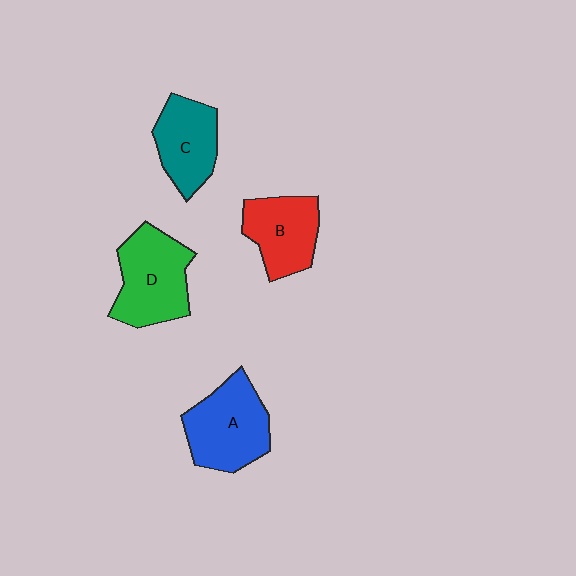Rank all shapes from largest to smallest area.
From largest to smallest: D (green), A (blue), B (red), C (teal).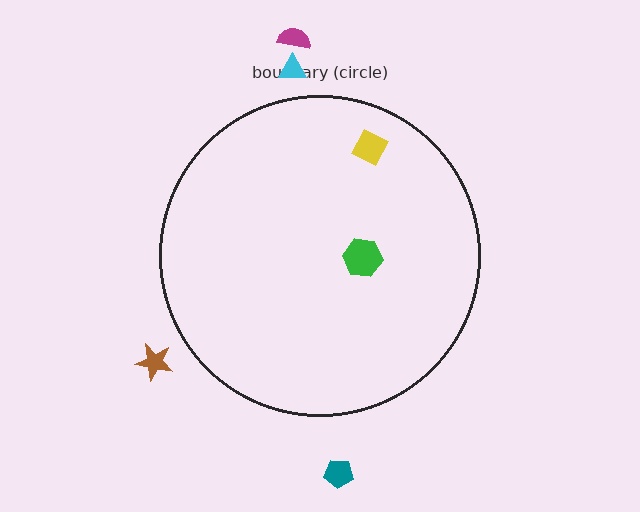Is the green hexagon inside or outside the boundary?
Inside.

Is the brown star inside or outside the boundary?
Outside.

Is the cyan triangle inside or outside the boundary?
Outside.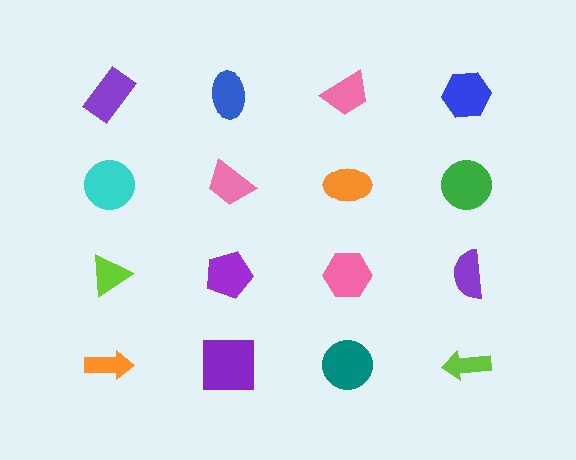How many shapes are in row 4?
4 shapes.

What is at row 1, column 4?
A blue hexagon.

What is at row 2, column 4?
A green circle.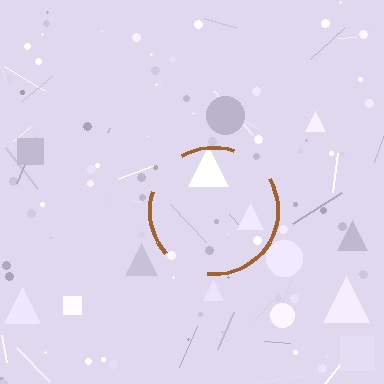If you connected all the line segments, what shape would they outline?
They would outline a circle.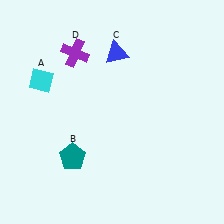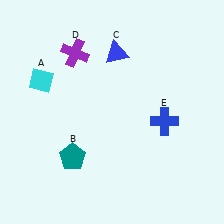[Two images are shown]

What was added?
A blue cross (E) was added in Image 2.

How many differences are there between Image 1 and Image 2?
There is 1 difference between the two images.